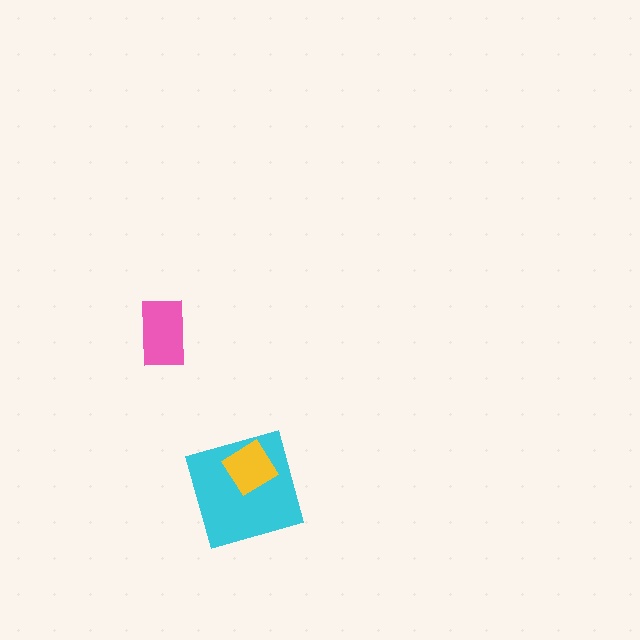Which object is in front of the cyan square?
The yellow diamond is in front of the cyan square.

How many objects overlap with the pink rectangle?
0 objects overlap with the pink rectangle.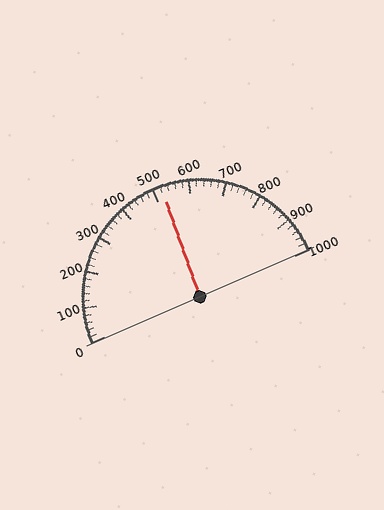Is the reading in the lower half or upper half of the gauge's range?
The reading is in the upper half of the range (0 to 1000).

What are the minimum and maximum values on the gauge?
The gauge ranges from 0 to 1000.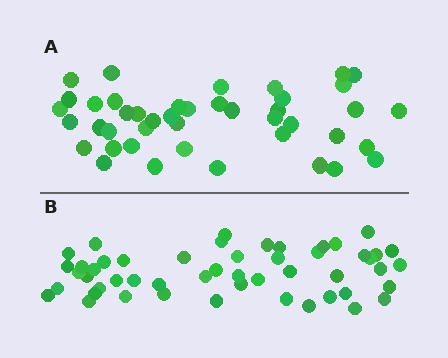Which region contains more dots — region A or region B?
Region B (the bottom region) has more dots.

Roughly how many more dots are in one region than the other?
Region B has roughly 8 or so more dots than region A.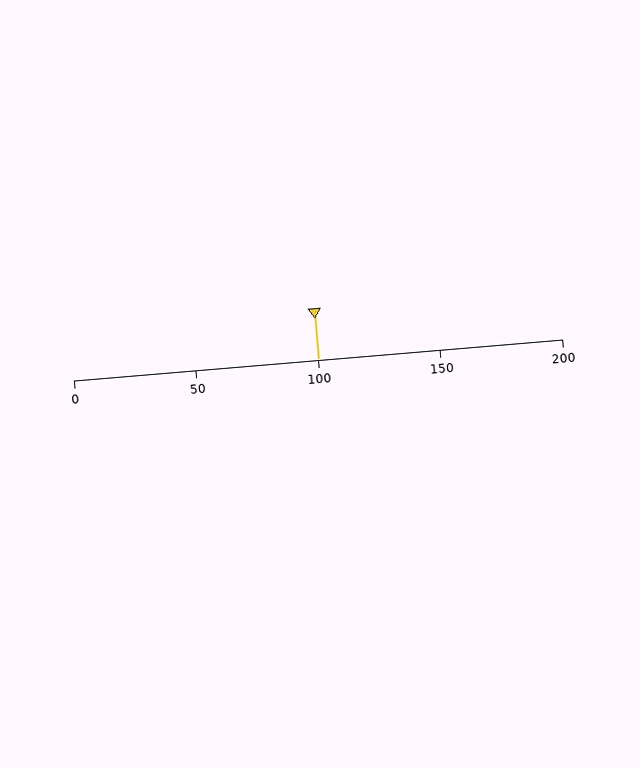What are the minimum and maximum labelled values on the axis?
The axis runs from 0 to 200.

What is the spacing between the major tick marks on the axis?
The major ticks are spaced 50 apart.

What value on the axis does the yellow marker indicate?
The marker indicates approximately 100.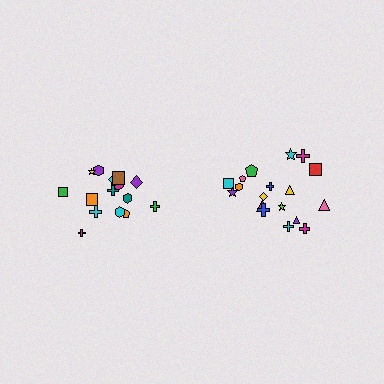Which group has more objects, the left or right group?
The right group.